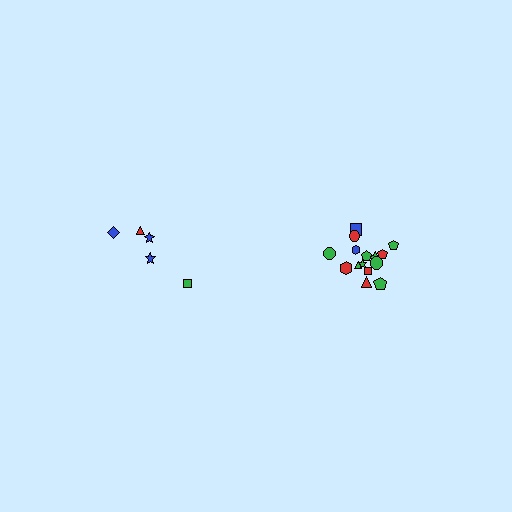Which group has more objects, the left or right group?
The right group.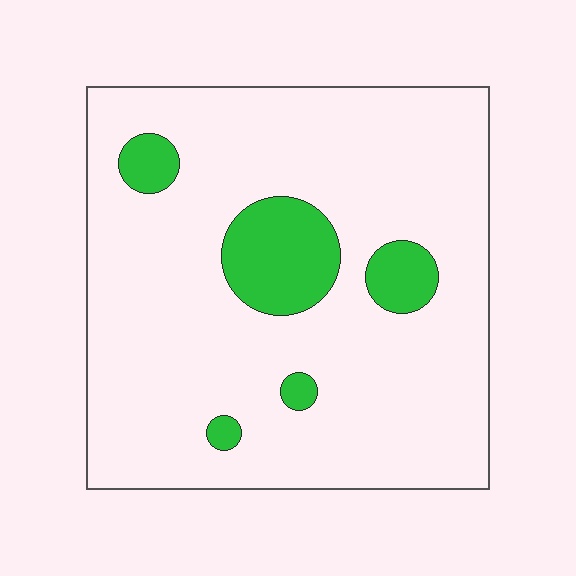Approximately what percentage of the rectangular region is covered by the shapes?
Approximately 15%.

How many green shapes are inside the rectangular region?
5.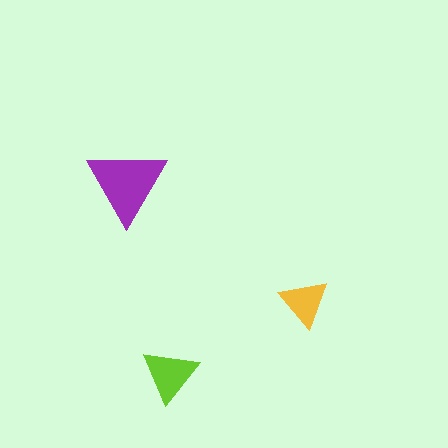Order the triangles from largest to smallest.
the purple one, the lime one, the yellow one.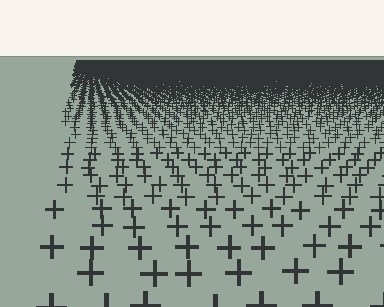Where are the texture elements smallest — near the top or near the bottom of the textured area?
Near the top.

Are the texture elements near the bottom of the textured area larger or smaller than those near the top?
Larger. Near the bottom, elements are closer to the viewer and appear at a bigger on-screen size.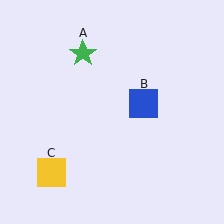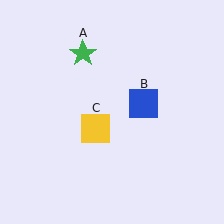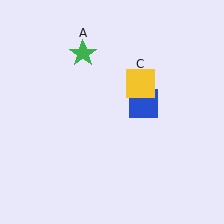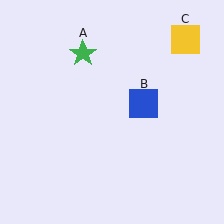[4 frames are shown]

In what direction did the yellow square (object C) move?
The yellow square (object C) moved up and to the right.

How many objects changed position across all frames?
1 object changed position: yellow square (object C).